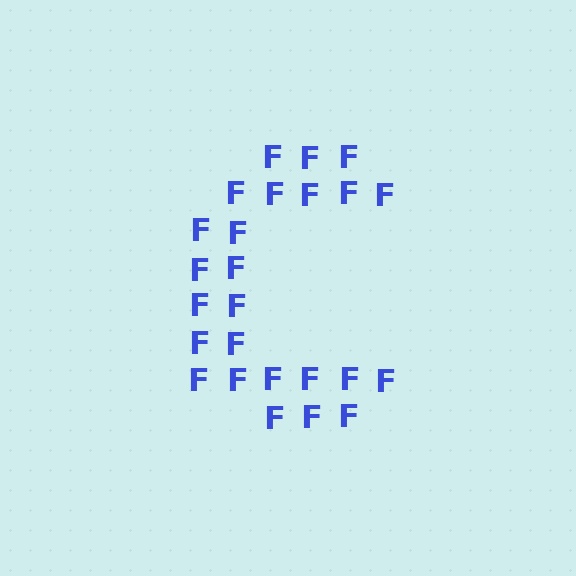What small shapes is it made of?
It is made of small letter F's.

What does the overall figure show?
The overall figure shows the letter C.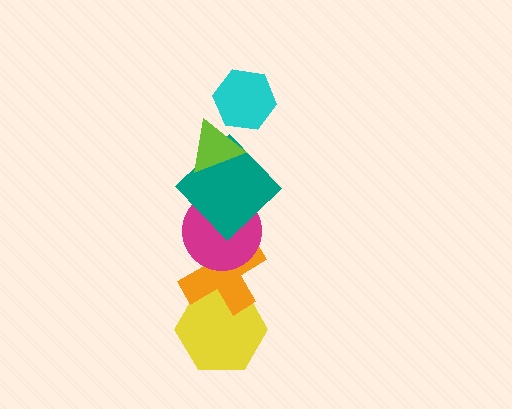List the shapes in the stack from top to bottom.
From top to bottom: the cyan hexagon, the lime triangle, the teal diamond, the magenta circle, the orange cross, the yellow hexagon.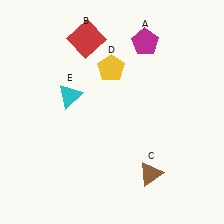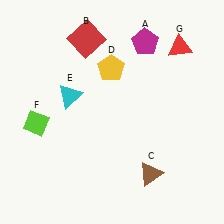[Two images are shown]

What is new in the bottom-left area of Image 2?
A lime diamond (F) was added in the bottom-left area of Image 2.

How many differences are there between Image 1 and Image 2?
There are 2 differences between the two images.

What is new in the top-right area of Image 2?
A red triangle (G) was added in the top-right area of Image 2.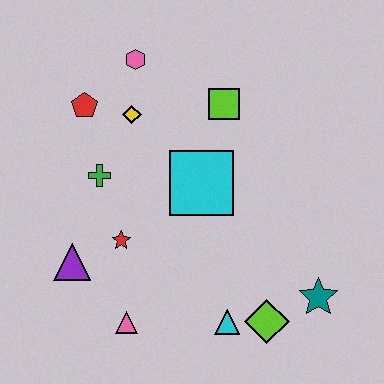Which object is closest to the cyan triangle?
The lime diamond is closest to the cyan triangle.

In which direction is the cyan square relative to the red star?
The cyan square is to the right of the red star.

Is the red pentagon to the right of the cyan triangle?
No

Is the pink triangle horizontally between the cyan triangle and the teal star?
No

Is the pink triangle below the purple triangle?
Yes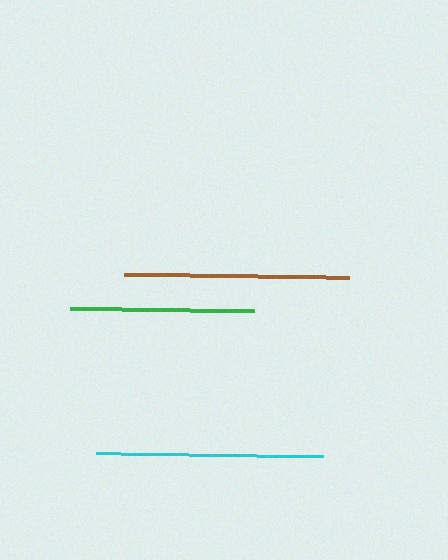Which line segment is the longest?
The cyan line is the longest at approximately 228 pixels.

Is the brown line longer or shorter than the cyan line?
The cyan line is longer than the brown line.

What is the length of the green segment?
The green segment is approximately 184 pixels long.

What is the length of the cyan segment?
The cyan segment is approximately 228 pixels long.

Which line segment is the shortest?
The green line is the shortest at approximately 184 pixels.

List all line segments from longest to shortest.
From longest to shortest: cyan, brown, green.